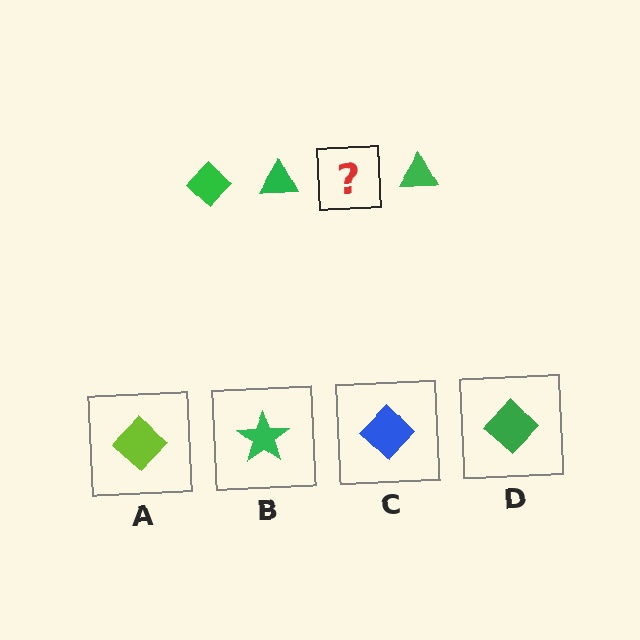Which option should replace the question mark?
Option D.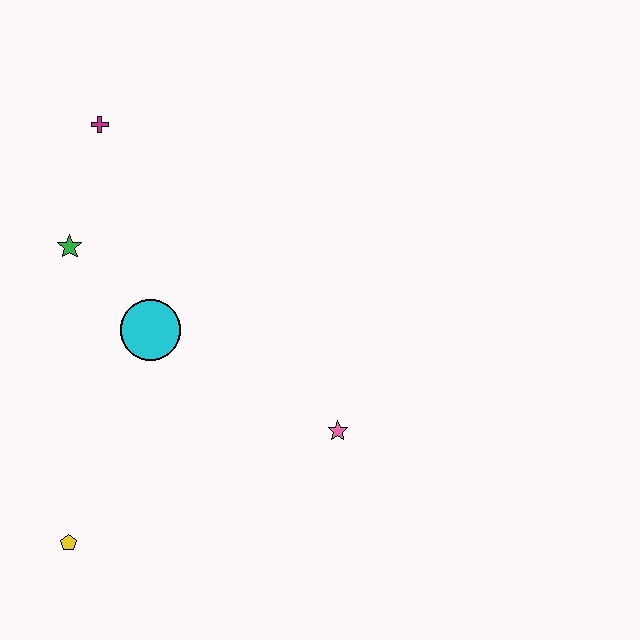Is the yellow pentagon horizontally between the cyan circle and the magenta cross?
No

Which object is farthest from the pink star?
The magenta cross is farthest from the pink star.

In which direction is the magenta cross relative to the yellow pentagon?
The magenta cross is above the yellow pentagon.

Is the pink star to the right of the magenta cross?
Yes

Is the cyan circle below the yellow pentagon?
No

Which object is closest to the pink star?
The cyan circle is closest to the pink star.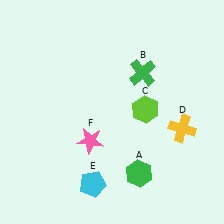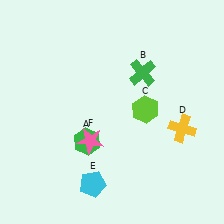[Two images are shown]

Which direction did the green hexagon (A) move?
The green hexagon (A) moved left.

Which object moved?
The green hexagon (A) moved left.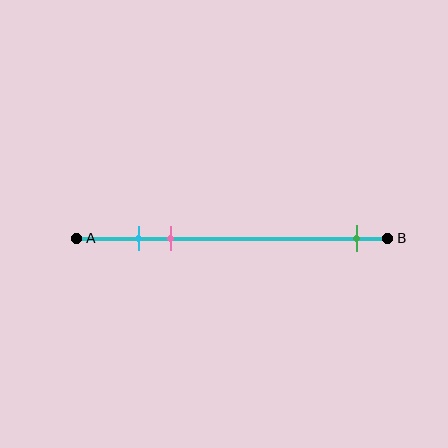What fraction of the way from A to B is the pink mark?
The pink mark is approximately 30% (0.3) of the way from A to B.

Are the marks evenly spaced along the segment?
No, the marks are not evenly spaced.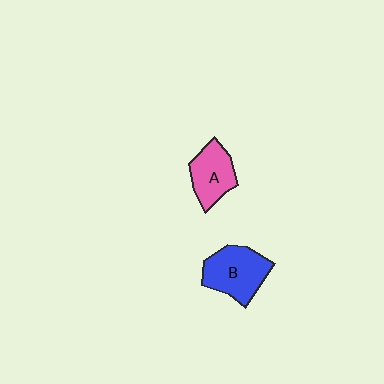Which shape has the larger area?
Shape B (blue).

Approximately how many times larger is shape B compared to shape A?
Approximately 1.3 times.